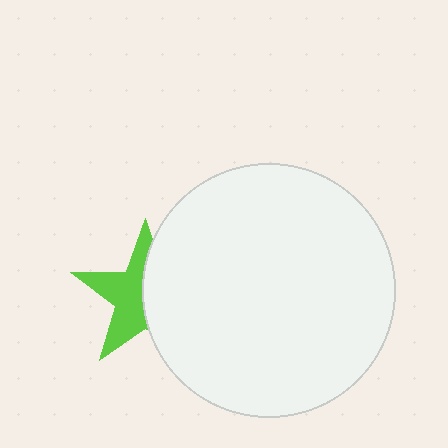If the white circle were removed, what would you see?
You would see the complete lime star.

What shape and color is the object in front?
The object in front is a white circle.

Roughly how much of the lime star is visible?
About half of it is visible (roughly 50%).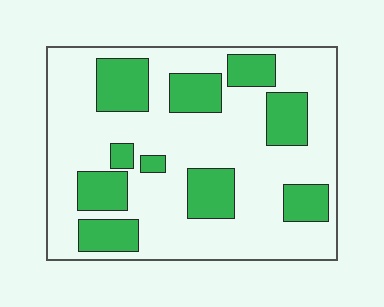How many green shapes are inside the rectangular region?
10.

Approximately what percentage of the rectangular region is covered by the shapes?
Approximately 30%.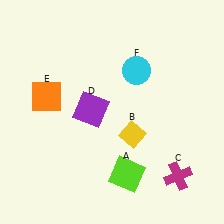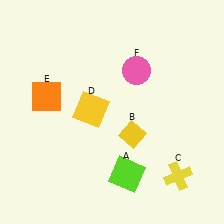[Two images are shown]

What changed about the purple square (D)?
In Image 1, D is purple. In Image 2, it changed to yellow.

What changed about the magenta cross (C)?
In Image 1, C is magenta. In Image 2, it changed to yellow.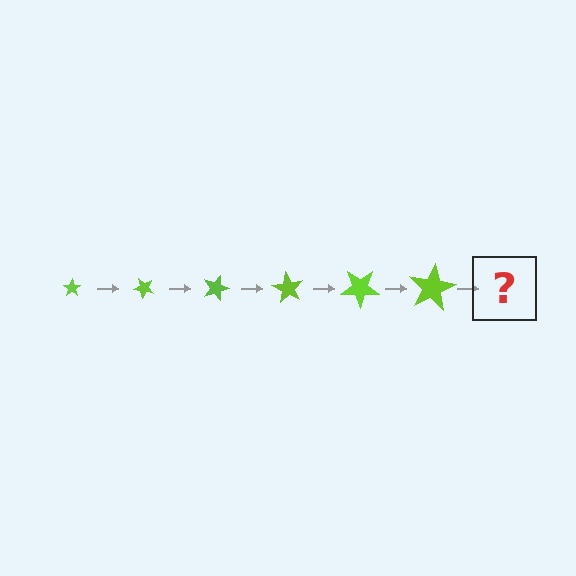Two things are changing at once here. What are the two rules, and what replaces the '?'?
The two rules are that the star grows larger each step and it rotates 45 degrees each step. The '?' should be a star, larger than the previous one and rotated 270 degrees from the start.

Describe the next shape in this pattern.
It should be a star, larger than the previous one and rotated 270 degrees from the start.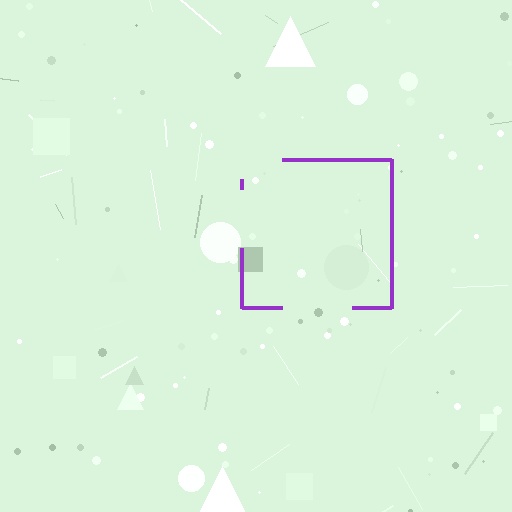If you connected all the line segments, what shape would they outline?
They would outline a square.